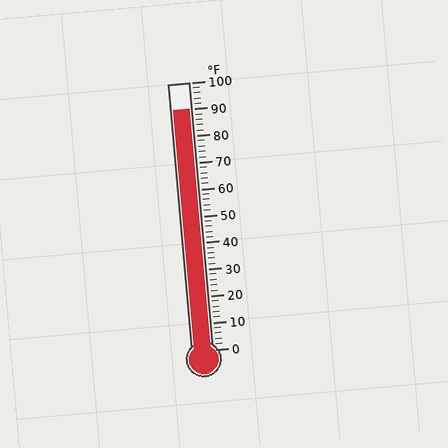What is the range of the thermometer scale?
The thermometer scale ranges from 0°F to 100°F.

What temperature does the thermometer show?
The thermometer shows approximately 90°F.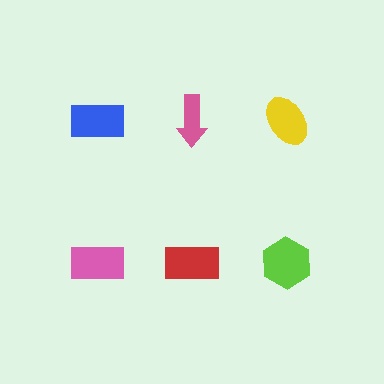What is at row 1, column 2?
A pink arrow.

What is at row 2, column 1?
A pink rectangle.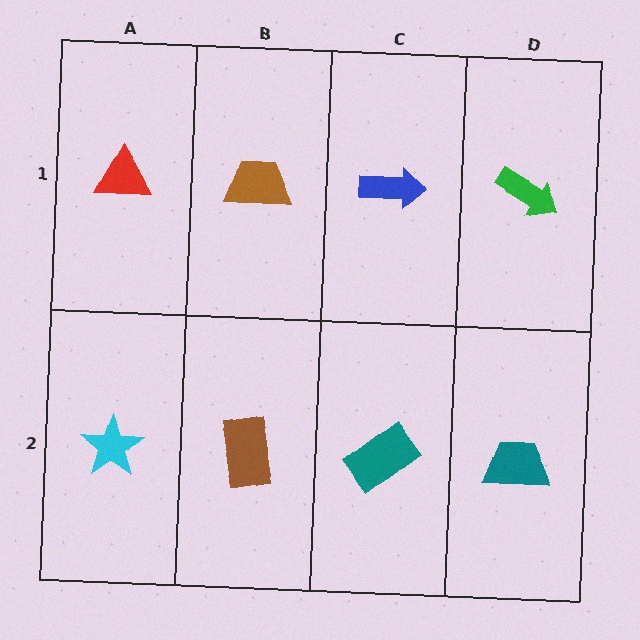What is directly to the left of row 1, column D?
A blue arrow.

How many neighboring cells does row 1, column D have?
2.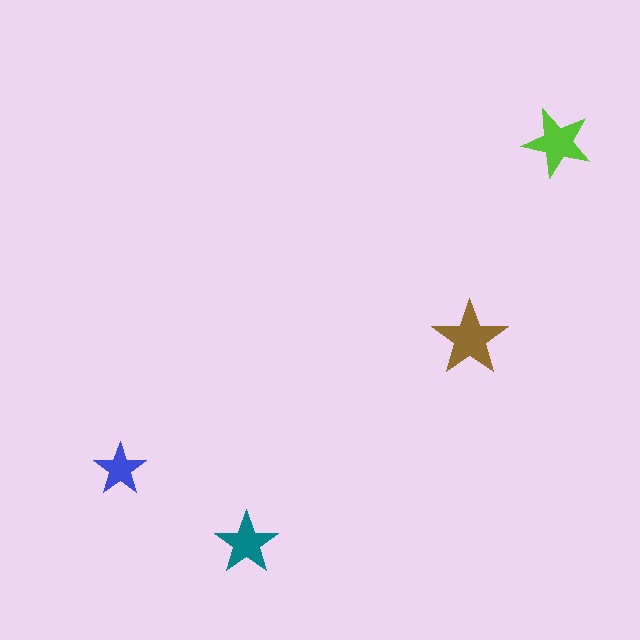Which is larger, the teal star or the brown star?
The brown one.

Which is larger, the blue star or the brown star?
The brown one.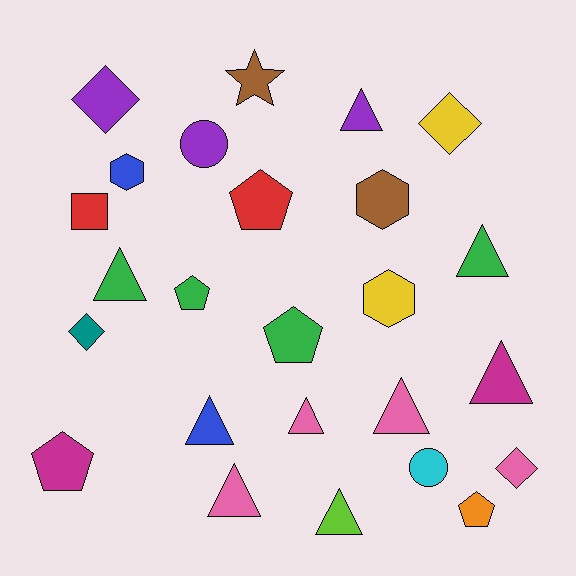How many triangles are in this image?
There are 9 triangles.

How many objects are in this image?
There are 25 objects.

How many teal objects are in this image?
There is 1 teal object.